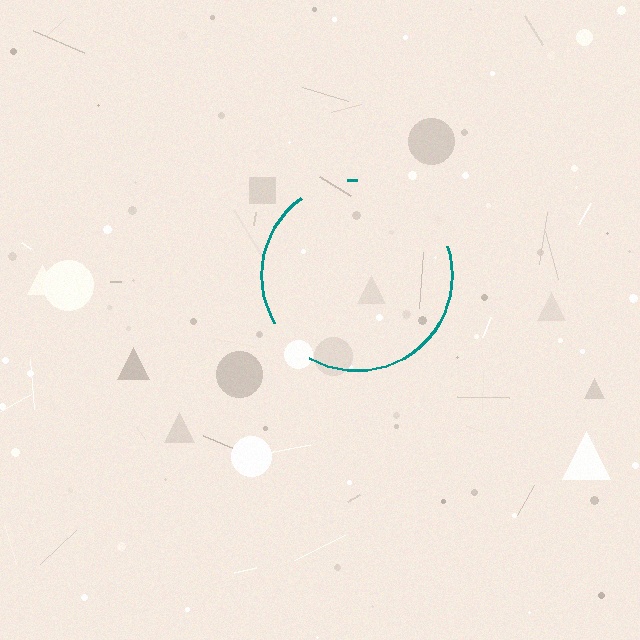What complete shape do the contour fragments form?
The contour fragments form a circle.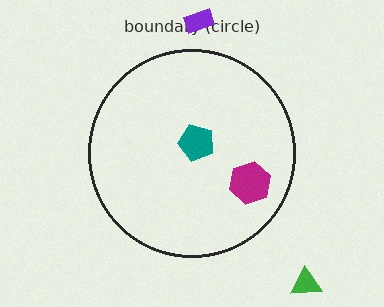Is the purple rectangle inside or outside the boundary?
Outside.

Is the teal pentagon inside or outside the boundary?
Inside.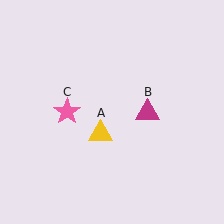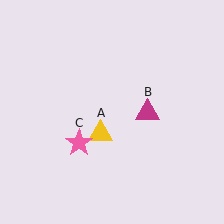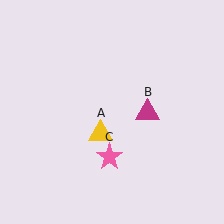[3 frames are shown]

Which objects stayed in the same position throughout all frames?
Yellow triangle (object A) and magenta triangle (object B) remained stationary.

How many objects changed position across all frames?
1 object changed position: pink star (object C).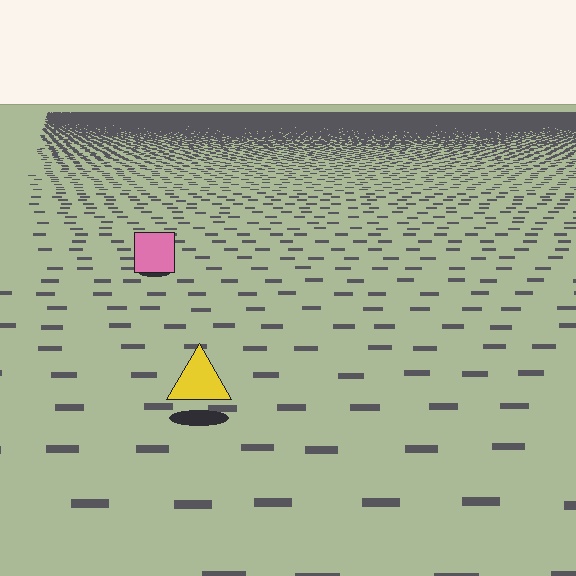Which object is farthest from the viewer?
The pink square is farthest from the viewer. It appears smaller and the ground texture around it is denser.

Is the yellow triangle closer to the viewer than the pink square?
Yes. The yellow triangle is closer — you can tell from the texture gradient: the ground texture is coarser near it.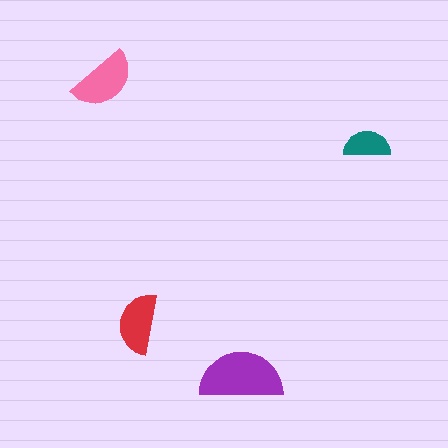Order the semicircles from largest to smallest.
the purple one, the pink one, the red one, the teal one.